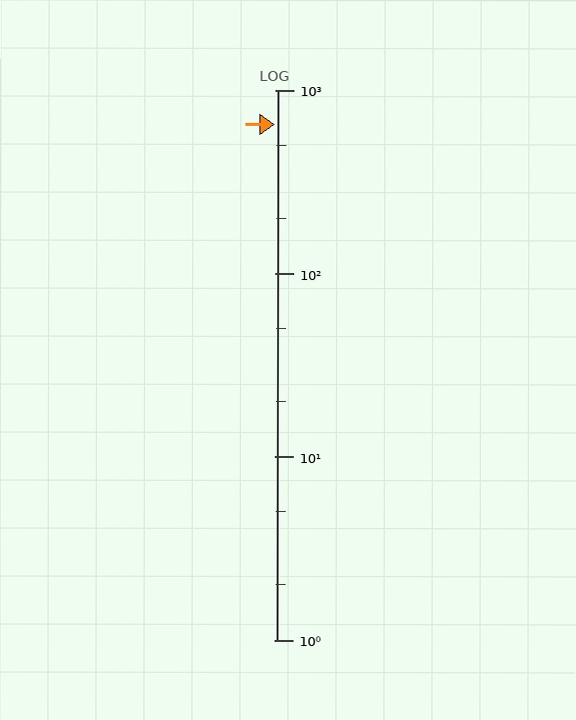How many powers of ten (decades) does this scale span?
The scale spans 3 decades, from 1 to 1000.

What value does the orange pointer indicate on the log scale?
The pointer indicates approximately 650.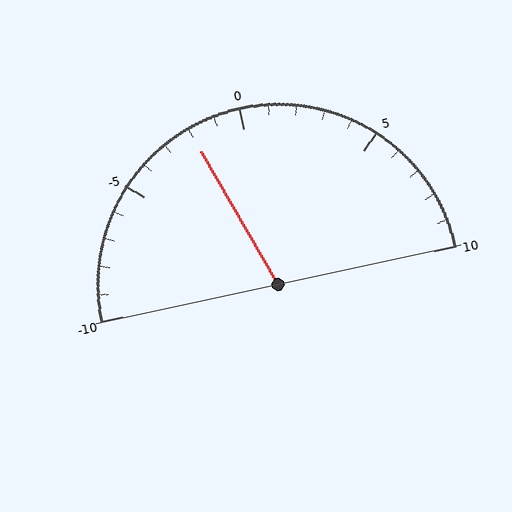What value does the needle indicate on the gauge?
The needle indicates approximately -2.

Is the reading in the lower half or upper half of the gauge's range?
The reading is in the lower half of the range (-10 to 10).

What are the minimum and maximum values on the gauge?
The gauge ranges from -10 to 10.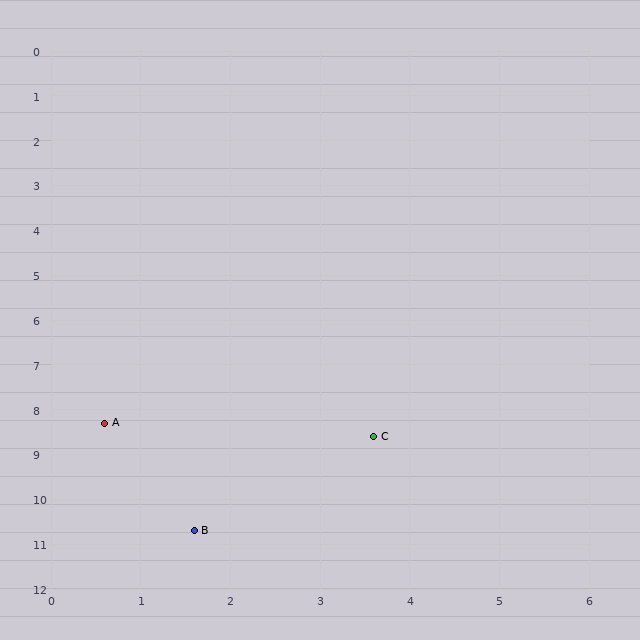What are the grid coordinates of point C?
Point C is at approximately (3.6, 8.6).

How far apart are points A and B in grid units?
Points A and B are about 2.6 grid units apart.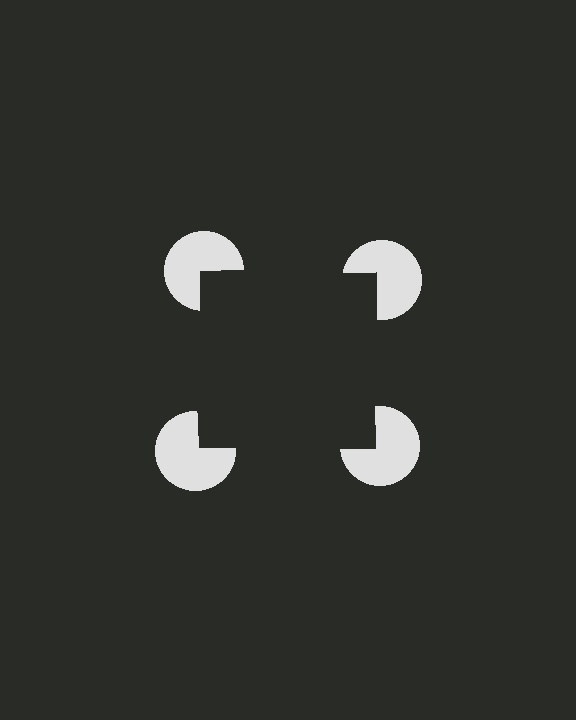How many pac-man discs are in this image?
There are 4 — one at each vertex of the illusory square.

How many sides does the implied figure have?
4 sides.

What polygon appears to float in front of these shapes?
An illusory square — its edges are inferred from the aligned wedge cuts in the pac-man discs, not physically drawn.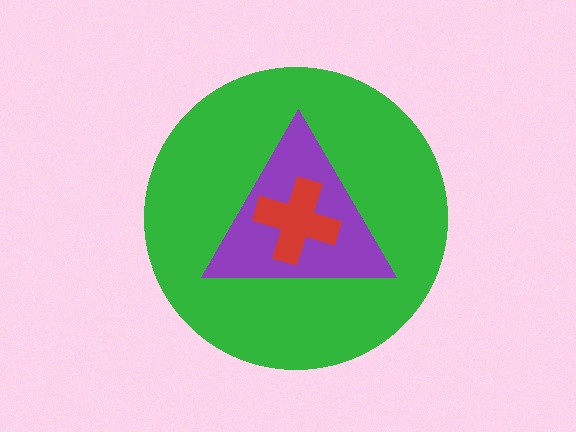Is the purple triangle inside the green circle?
Yes.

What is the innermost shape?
The red cross.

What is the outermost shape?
The green circle.